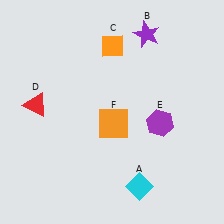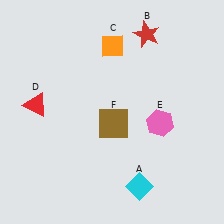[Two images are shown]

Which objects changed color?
B changed from purple to red. E changed from purple to pink. F changed from orange to brown.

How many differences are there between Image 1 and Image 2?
There are 3 differences between the two images.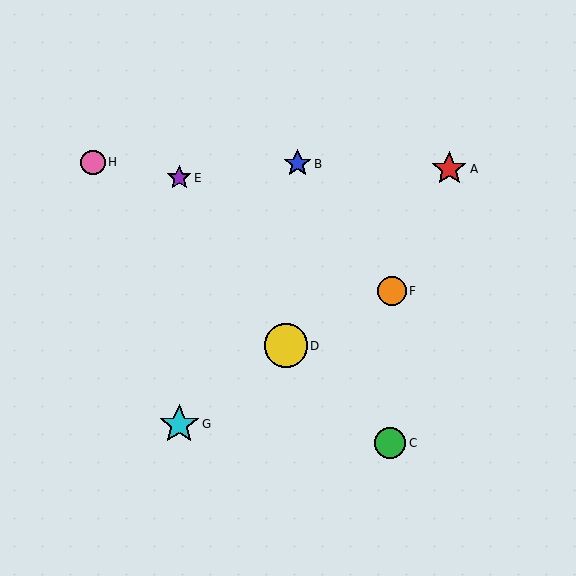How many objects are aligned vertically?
2 objects (E, G) are aligned vertically.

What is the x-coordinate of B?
Object B is at x≈297.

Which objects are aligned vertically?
Objects E, G are aligned vertically.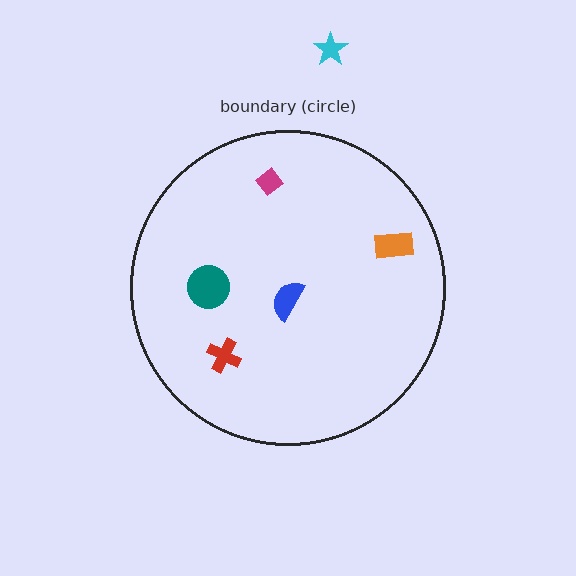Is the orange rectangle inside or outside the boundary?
Inside.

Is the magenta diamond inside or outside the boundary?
Inside.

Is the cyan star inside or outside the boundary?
Outside.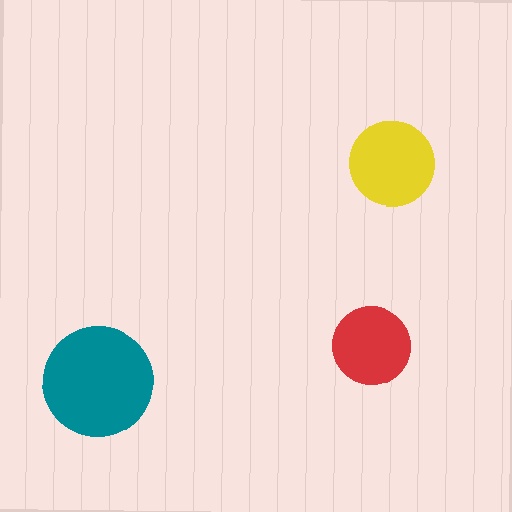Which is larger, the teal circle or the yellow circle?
The teal one.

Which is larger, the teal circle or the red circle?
The teal one.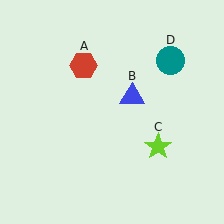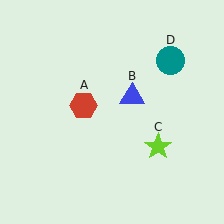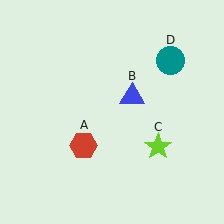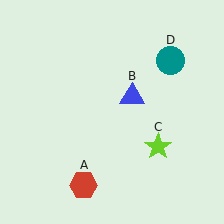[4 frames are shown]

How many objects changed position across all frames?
1 object changed position: red hexagon (object A).